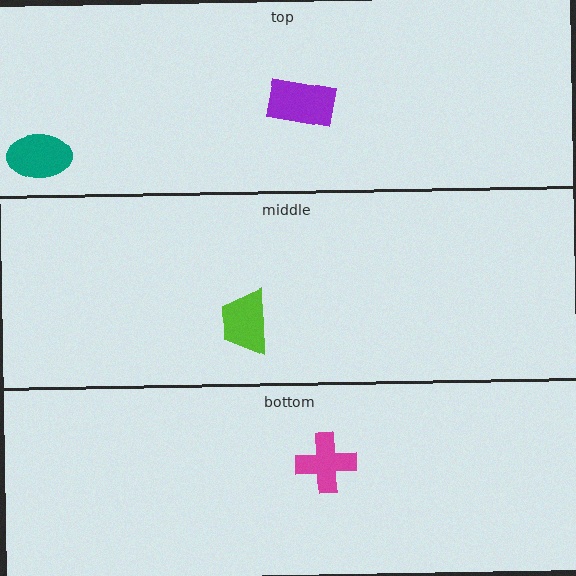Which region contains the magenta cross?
The bottom region.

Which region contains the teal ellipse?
The top region.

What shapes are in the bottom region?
The magenta cross.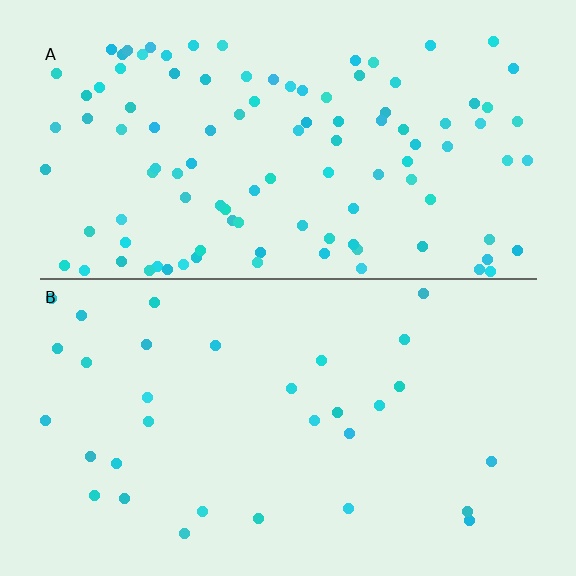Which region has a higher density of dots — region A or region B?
A (the top).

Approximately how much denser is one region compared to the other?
Approximately 3.4× — region A over region B.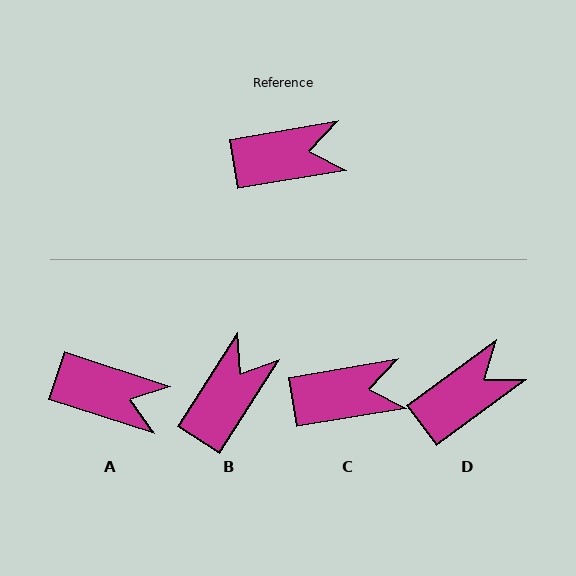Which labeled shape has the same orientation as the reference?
C.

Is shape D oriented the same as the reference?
No, it is off by about 27 degrees.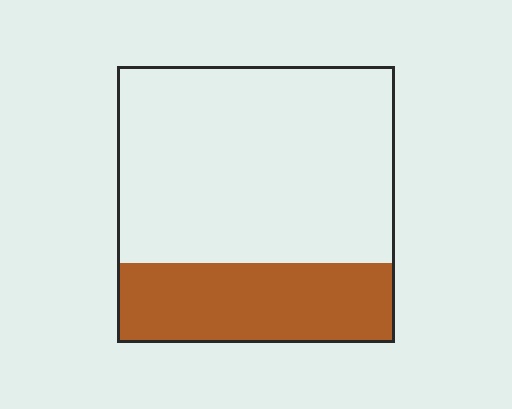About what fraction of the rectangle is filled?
About one quarter (1/4).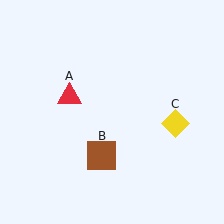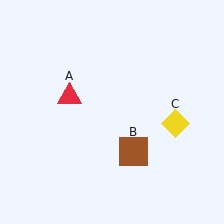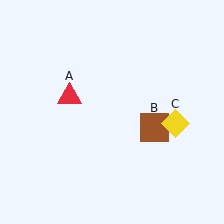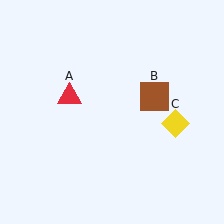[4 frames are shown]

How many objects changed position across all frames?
1 object changed position: brown square (object B).